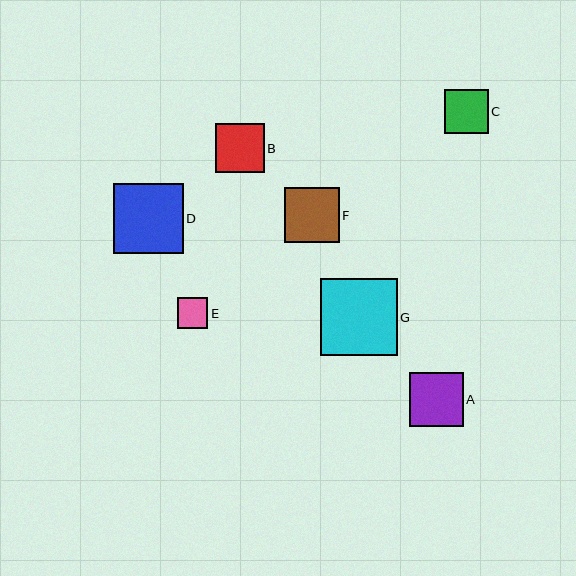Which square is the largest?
Square G is the largest with a size of approximately 77 pixels.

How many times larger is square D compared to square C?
Square D is approximately 1.6 times the size of square C.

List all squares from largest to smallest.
From largest to smallest: G, D, F, A, B, C, E.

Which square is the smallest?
Square E is the smallest with a size of approximately 30 pixels.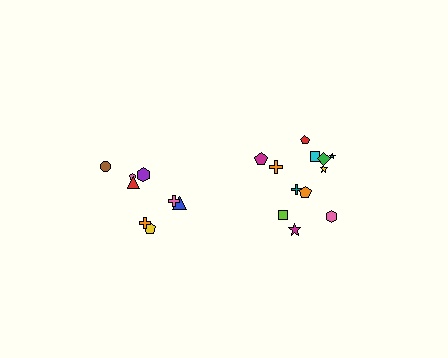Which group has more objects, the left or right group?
The right group.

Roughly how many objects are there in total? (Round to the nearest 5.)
Roughly 20 objects in total.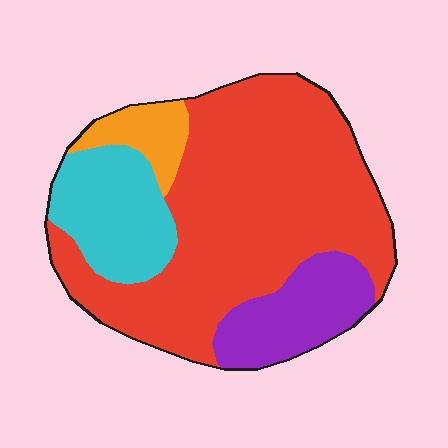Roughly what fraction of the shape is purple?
Purple covers 15% of the shape.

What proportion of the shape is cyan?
Cyan covers around 15% of the shape.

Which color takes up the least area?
Orange, at roughly 5%.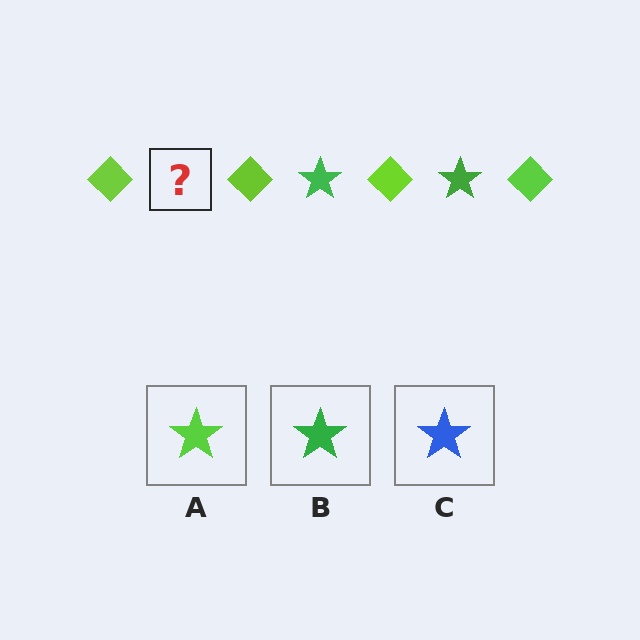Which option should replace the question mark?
Option B.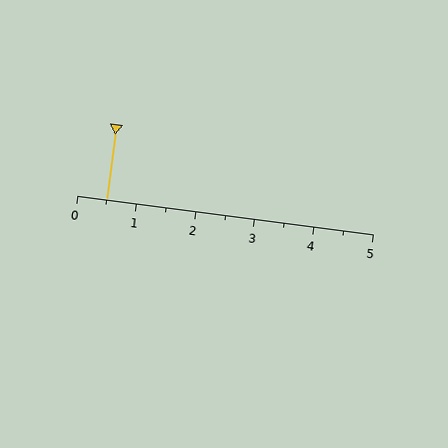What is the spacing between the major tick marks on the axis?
The major ticks are spaced 1 apart.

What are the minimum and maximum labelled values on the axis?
The axis runs from 0 to 5.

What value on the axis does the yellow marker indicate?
The marker indicates approximately 0.5.